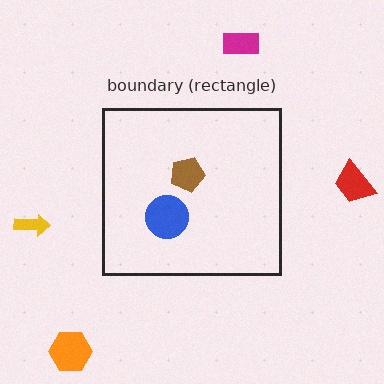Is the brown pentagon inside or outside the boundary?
Inside.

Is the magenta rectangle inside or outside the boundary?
Outside.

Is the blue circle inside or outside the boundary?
Inside.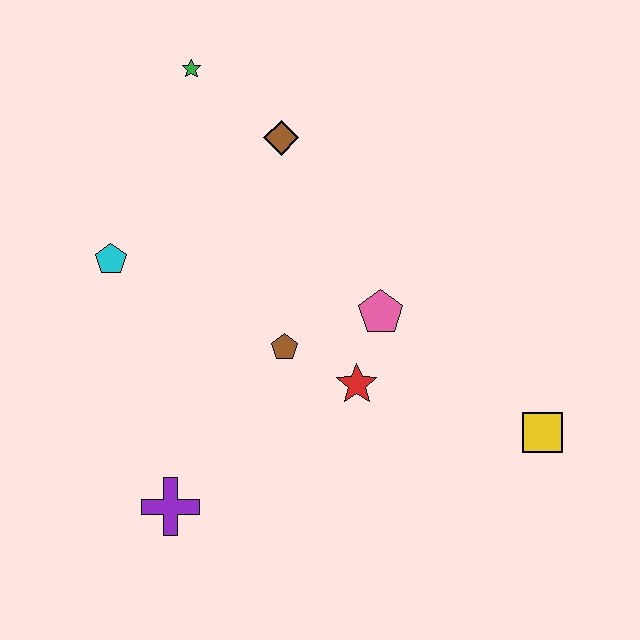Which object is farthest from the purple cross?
The green star is farthest from the purple cross.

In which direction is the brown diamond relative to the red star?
The brown diamond is above the red star.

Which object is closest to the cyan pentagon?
The brown pentagon is closest to the cyan pentagon.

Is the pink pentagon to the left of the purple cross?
No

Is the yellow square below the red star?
Yes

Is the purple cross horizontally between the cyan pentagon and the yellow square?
Yes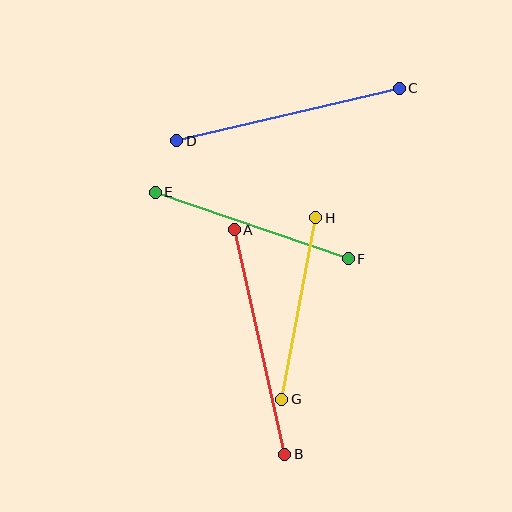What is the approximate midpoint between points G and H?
The midpoint is at approximately (299, 309) pixels.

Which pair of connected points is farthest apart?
Points A and B are farthest apart.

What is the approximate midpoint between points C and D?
The midpoint is at approximately (288, 114) pixels.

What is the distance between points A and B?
The distance is approximately 230 pixels.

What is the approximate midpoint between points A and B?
The midpoint is at approximately (260, 342) pixels.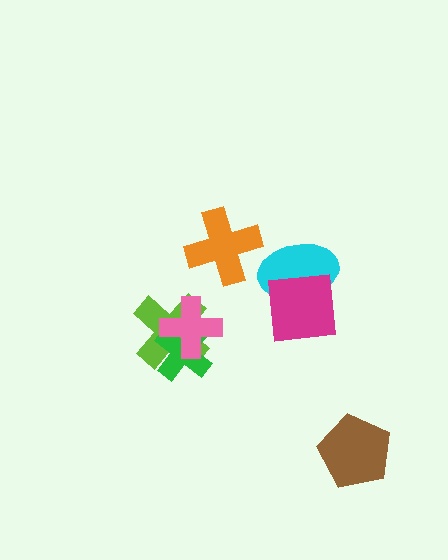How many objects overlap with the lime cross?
2 objects overlap with the lime cross.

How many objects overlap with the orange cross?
0 objects overlap with the orange cross.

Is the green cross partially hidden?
Yes, it is partially covered by another shape.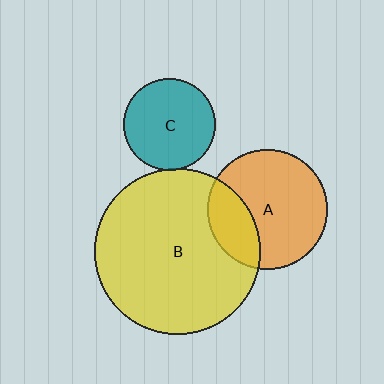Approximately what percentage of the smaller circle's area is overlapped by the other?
Approximately 5%.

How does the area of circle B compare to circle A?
Approximately 1.9 times.